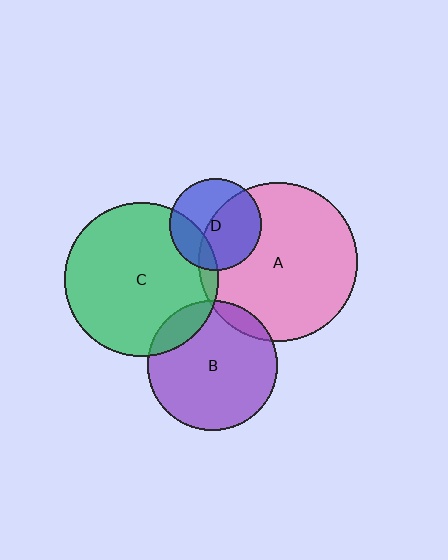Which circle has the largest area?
Circle A (pink).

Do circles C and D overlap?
Yes.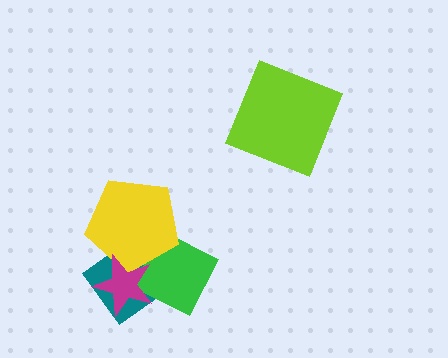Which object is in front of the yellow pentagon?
The magenta star is in front of the yellow pentagon.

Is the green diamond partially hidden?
Yes, it is partially covered by another shape.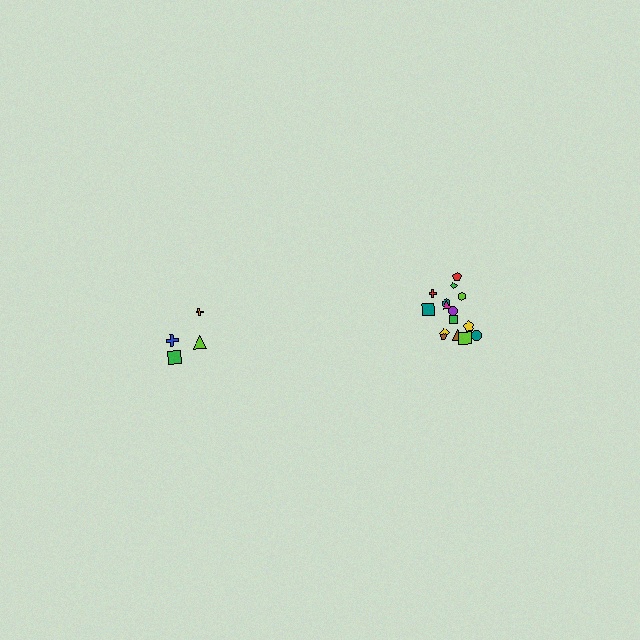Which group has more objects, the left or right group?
The right group.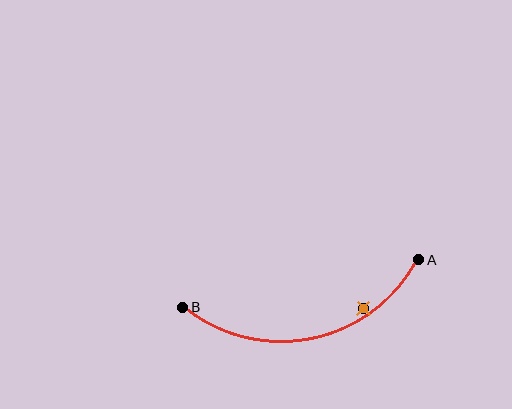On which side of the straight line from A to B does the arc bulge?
The arc bulges below the straight line connecting A and B.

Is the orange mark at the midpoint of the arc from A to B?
No — the orange mark does not lie on the arc at all. It sits slightly inside the curve.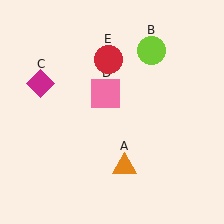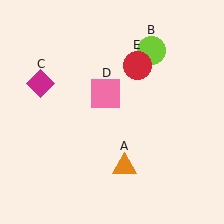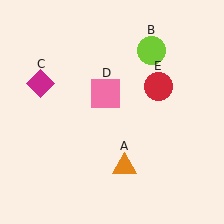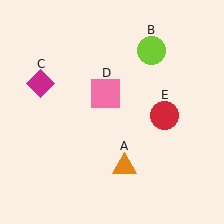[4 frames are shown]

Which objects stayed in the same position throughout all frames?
Orange triangle (object A) and lime circle (object B) and magenta diamond (object C) and pink square (object D) remained stationary.